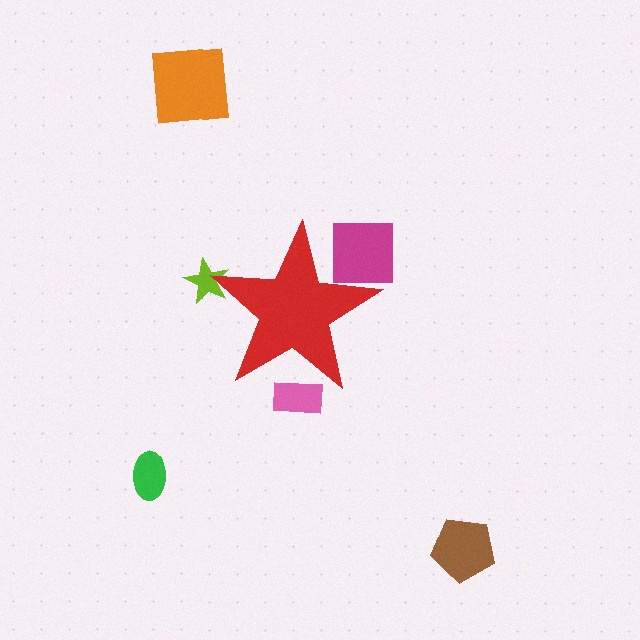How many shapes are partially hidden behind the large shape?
3 shapes are partially hidden.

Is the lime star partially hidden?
Yes, the lime star is partially hidden behind the red star.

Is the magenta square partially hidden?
Yes, the magenta square is partially hidden behind the red star.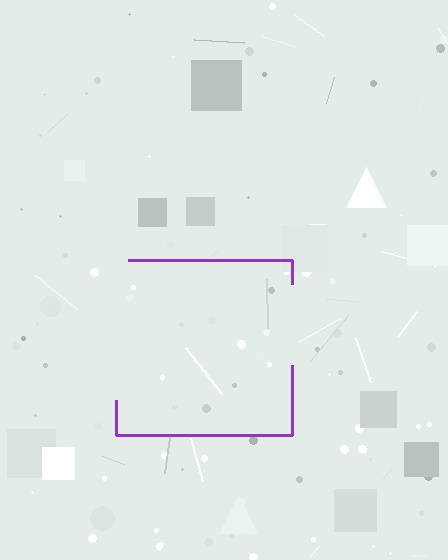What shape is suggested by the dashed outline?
The dashed outline suggests a square.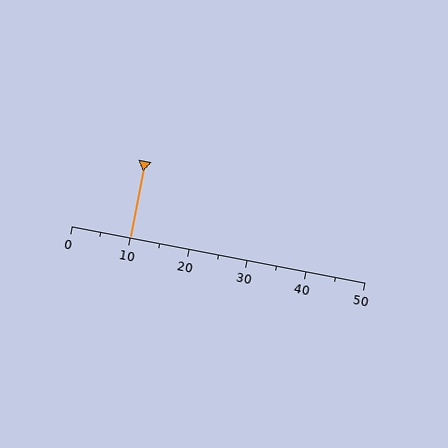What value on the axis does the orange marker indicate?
The marker indicates approximately 10.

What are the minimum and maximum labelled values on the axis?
The axis runs from 0 to 50.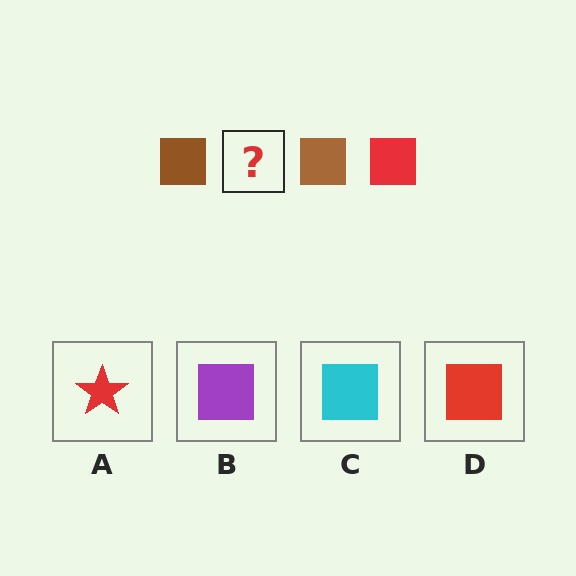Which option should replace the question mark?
Option D.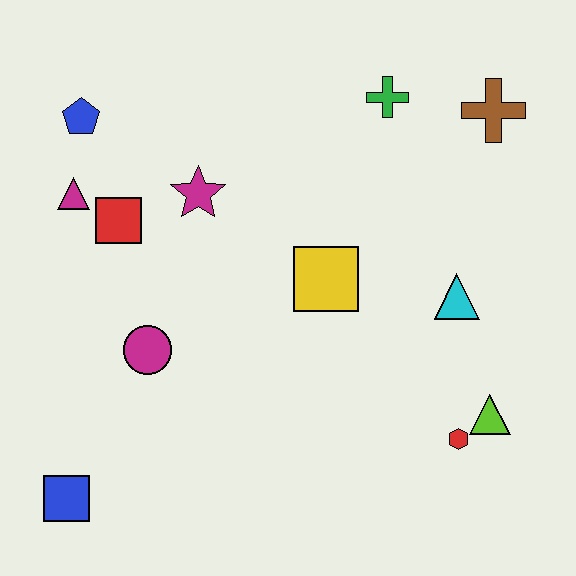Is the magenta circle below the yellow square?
Yes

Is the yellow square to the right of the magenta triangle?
Yes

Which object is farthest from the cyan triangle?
The blue square is farthest from the cyan triangle.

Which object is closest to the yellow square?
The cyan triangle is closest to the yellow square.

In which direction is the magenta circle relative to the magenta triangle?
The magenta circle is below the magenta triangle.